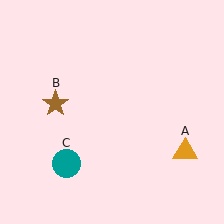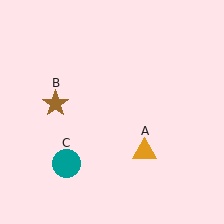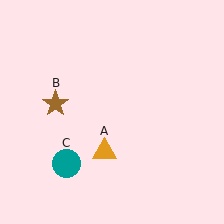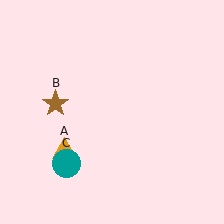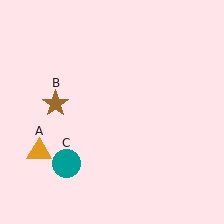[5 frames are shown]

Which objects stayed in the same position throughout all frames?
Brown star (object B) and teal circle (object C) remained stationary.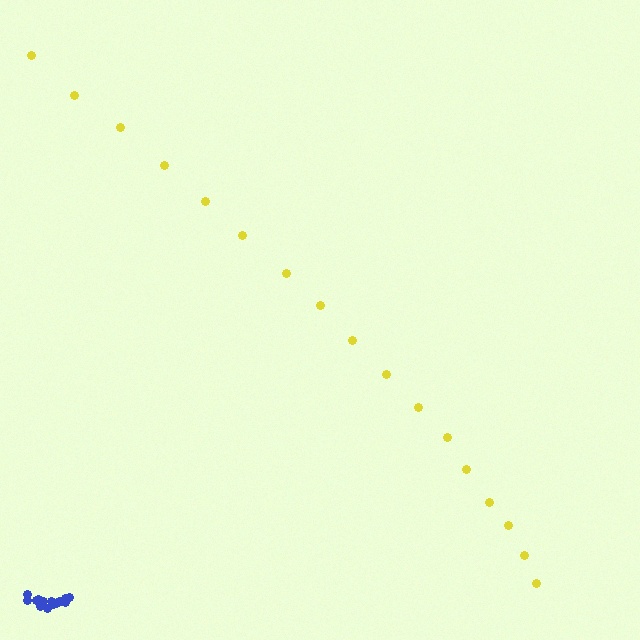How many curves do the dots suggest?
There are 2 distinct paths.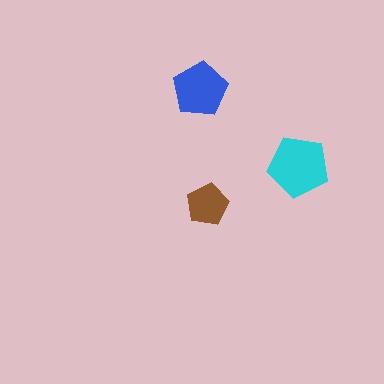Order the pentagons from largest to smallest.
the cyan one, the blue one, the brown one.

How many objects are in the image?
There are 3 objects in the image.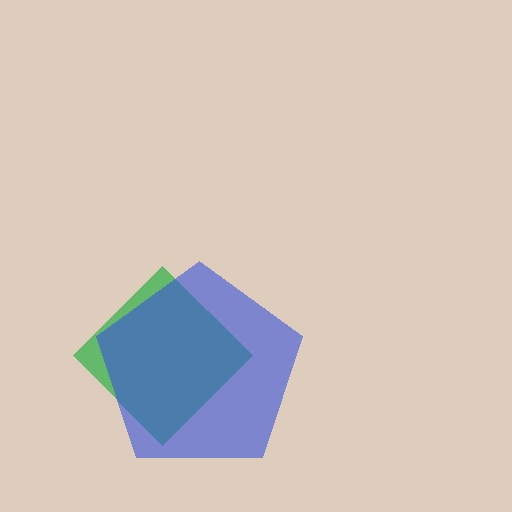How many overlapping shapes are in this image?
There are 2 overlapping shapes in the image.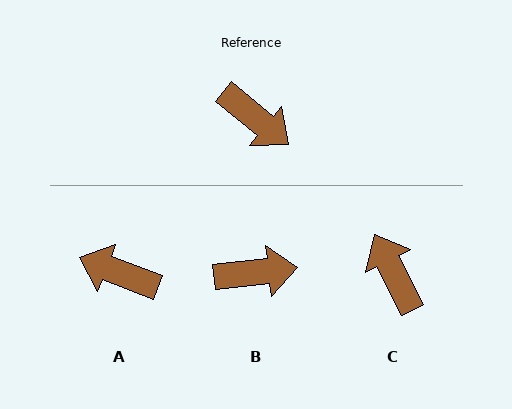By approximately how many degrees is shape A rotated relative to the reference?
Approximately 162 degrees clockwise.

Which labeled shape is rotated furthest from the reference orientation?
A, about 162 degrees away.